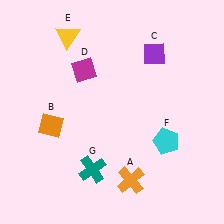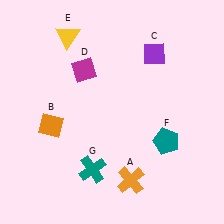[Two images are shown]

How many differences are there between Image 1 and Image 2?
There is 1 difference between the two images.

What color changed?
The pentagon (F) changed from cyan in Image 1 to teal in Image 2.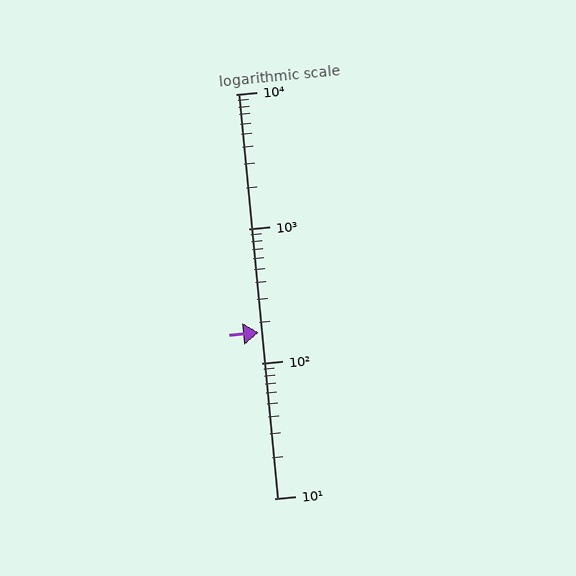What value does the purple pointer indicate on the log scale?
The pointer indicates approximately 170.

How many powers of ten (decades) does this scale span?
The scale spans 3 decades, from 10 to 10000.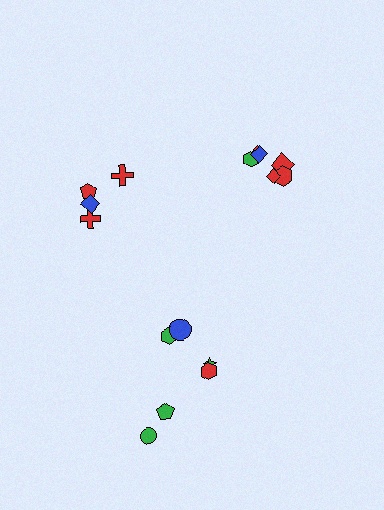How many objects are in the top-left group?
There are 4 objects.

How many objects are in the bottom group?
There are 6 objects.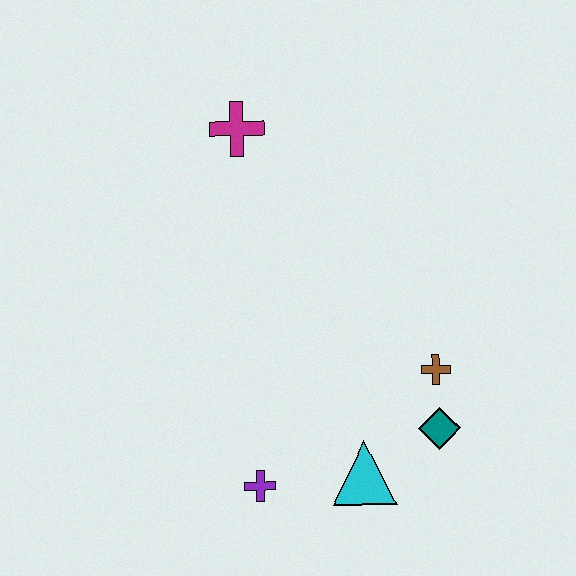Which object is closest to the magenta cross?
The brown cross is closest to the magenta cross.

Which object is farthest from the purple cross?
The magenta cross is farthest from the purple cross.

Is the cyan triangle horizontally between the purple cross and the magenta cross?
No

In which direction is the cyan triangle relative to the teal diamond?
The cyan triangle is to the left of the teal diamond.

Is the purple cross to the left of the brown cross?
Yes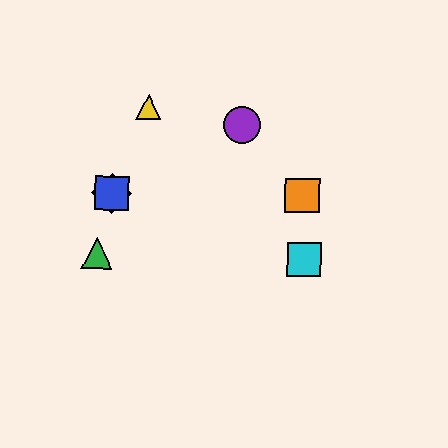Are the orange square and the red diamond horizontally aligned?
Yes, both are at y≈195.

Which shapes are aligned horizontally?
The red diamond, the blue square, the orange square are aligned horizontally.